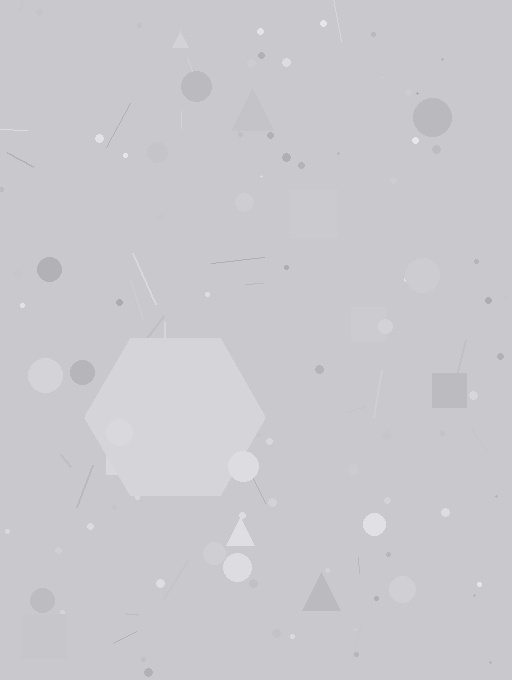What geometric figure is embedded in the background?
A hexagon is embedded in the background.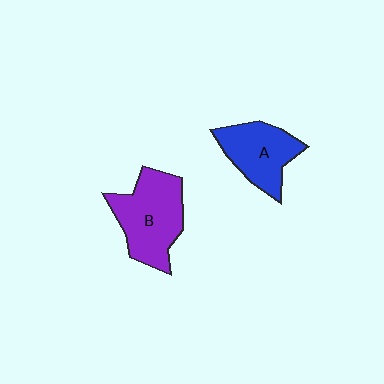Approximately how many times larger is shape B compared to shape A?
Approximately 1.3 times.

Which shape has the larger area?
Shape B (purple).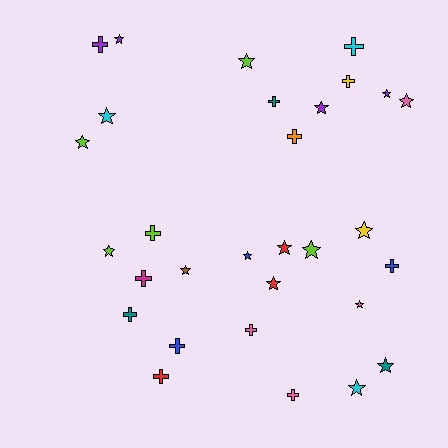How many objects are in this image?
There are 30 objects.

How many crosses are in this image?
There are 13 crosses.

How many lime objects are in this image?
There are 5 lime objects.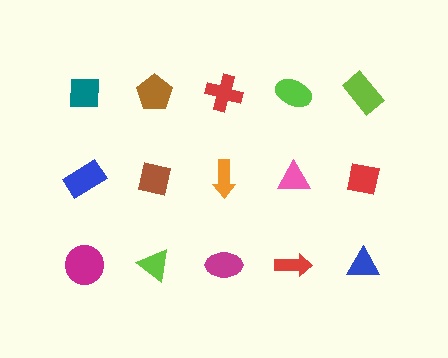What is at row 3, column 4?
A red arrow.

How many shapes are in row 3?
5 shapes.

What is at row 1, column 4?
A lime ellipse.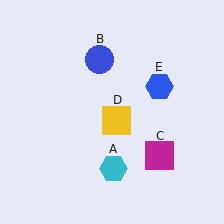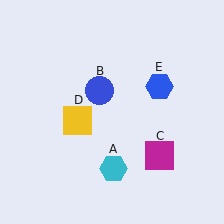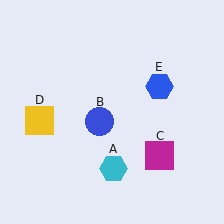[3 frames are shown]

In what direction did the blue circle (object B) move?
The blue circle (object B) moved down.